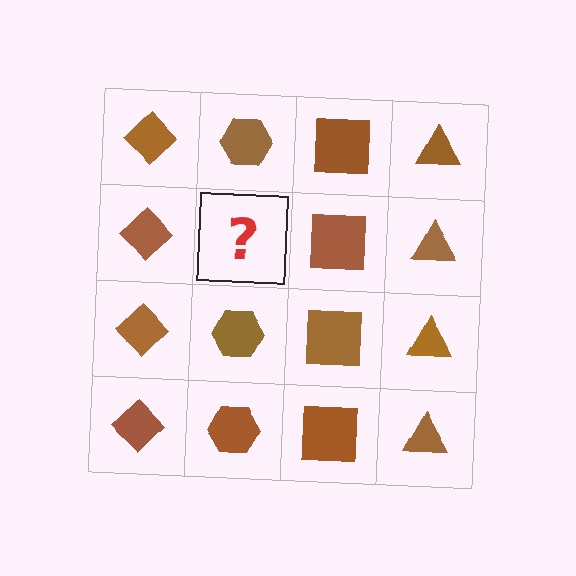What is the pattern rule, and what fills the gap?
The rule is that each column has a consistent shape. The gap should be filled with a brown hexagon.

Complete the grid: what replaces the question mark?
The question mark should be replaced with a brown hexagon.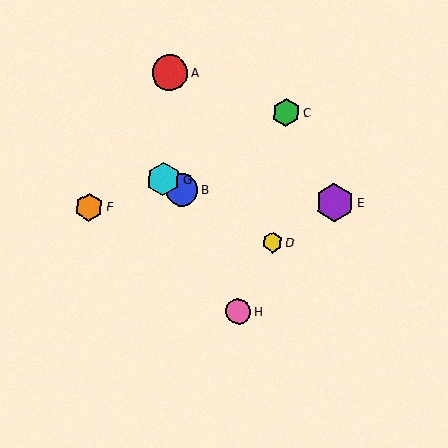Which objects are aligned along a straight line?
Objects B, D, G are aligned along a straight line.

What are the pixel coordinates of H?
Object H is at (239, 311).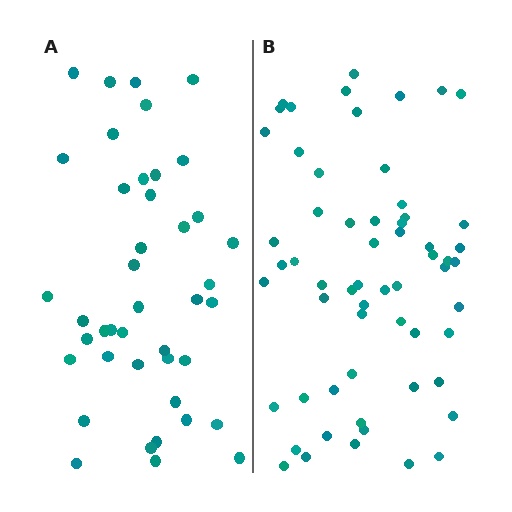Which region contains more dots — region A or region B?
Region B (the right region) has more dots.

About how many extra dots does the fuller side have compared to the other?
Region B has approximately 20 more dots than region A.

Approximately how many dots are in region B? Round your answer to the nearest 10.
About 60 dots.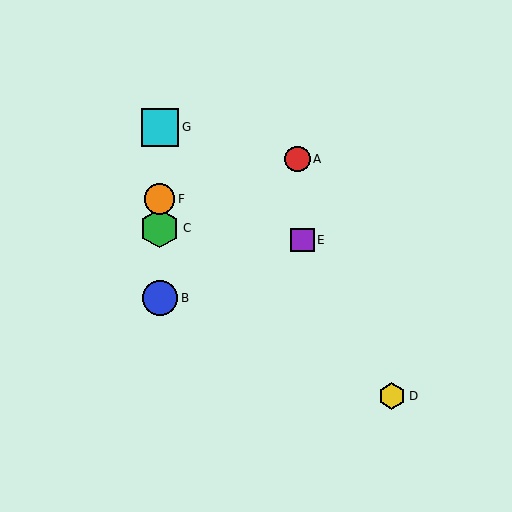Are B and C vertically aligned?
Yes, both are at x≈160.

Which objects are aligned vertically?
Objects B, C, F, G are aligned vertically.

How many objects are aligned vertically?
4 objects (B, C, F, G) are aligned vertically.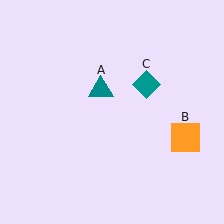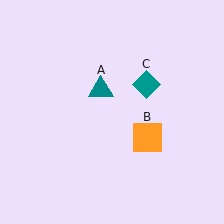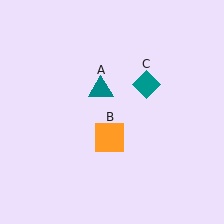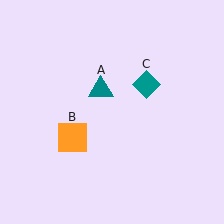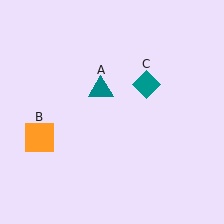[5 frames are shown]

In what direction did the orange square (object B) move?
The orange square (object B) moved left.